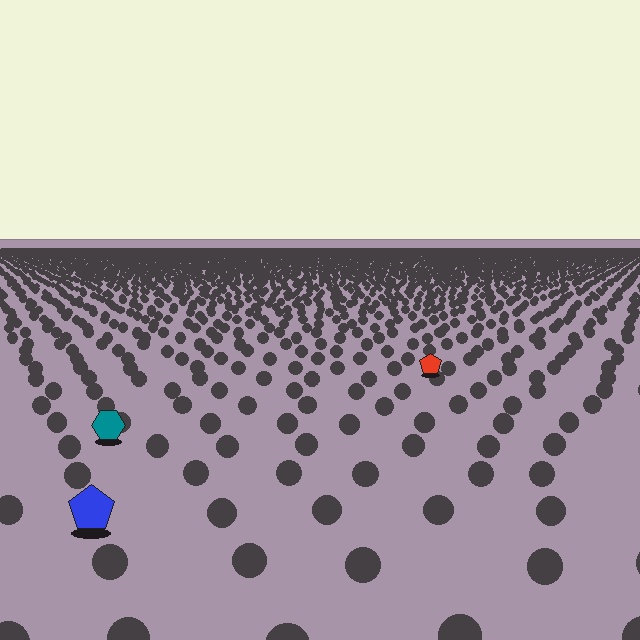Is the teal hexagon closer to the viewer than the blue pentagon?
No. The blue pentagon is closer — you can tell from the texture gradient: the ground texture is coarser near it.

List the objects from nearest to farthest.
From nearest to farthest: the blue pentagon, the teal hexagon, the red pentagon.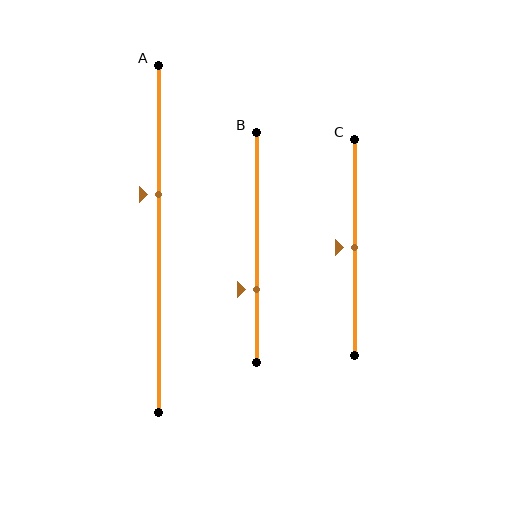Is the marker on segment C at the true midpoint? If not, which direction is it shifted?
Yes, the marker on segment C is at the true midpoint.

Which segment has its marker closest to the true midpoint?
Segment C has its marker closest to the true midpoint.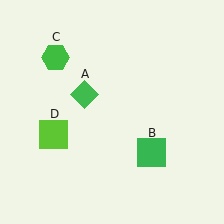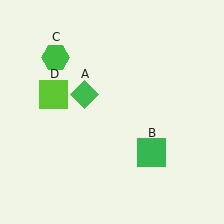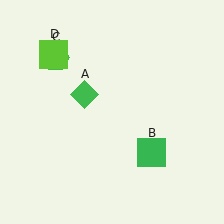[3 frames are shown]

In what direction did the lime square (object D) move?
The lime square (object D) moved up.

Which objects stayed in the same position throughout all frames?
Green diamond (object A) and green square (object B) and green hexagon (object C) remained stationary.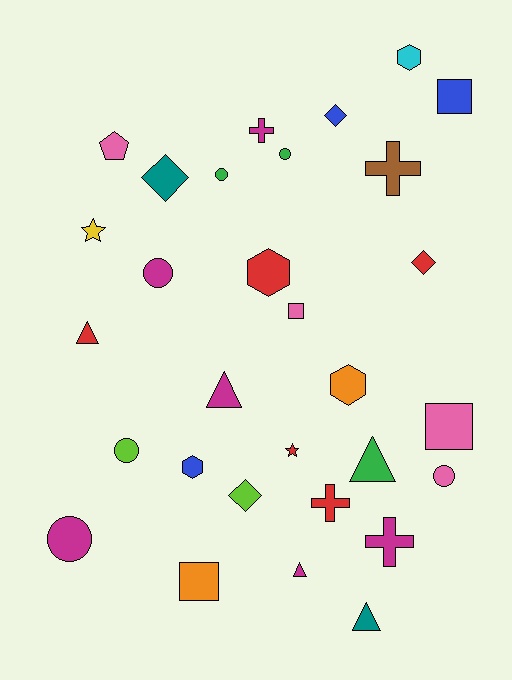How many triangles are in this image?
There are 5 triangles.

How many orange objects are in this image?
There are 2 orange objects.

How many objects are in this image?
There are 30 objects.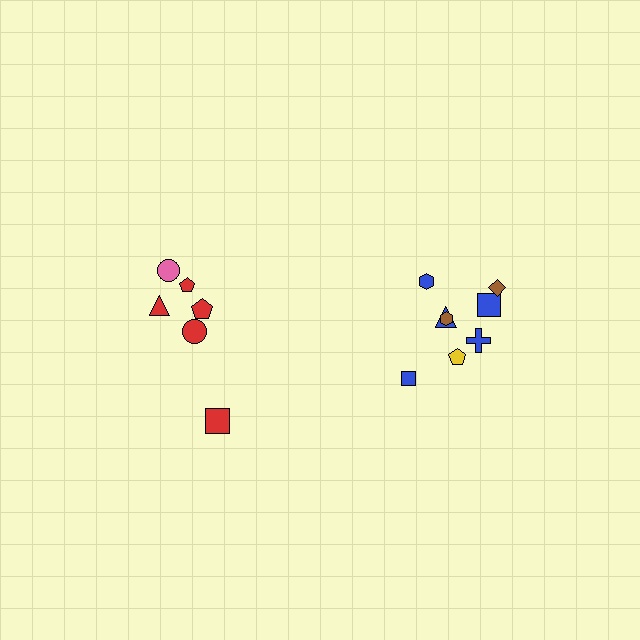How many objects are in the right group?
There are 8 objects.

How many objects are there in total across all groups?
There are 14 objects.